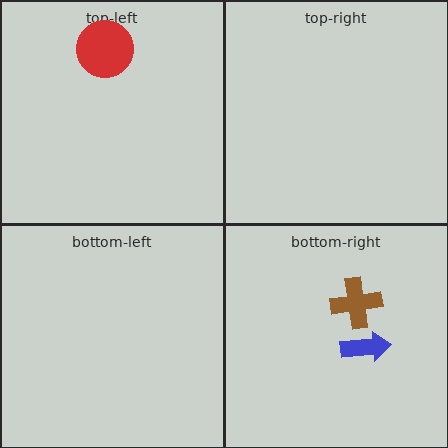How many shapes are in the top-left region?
1.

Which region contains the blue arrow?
The bottom-right region.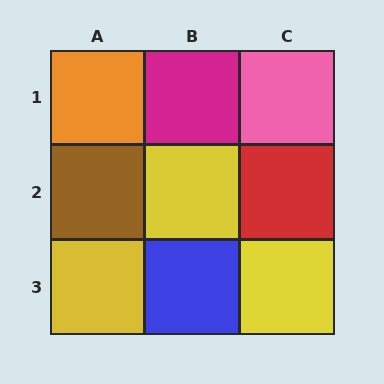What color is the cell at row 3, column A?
Yellow.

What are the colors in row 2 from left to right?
Brown, yellow, red.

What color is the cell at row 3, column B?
Blue.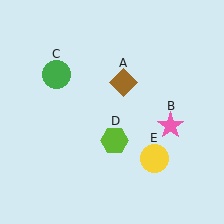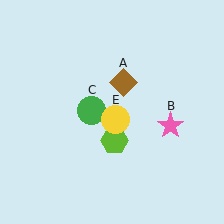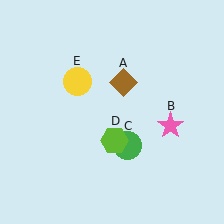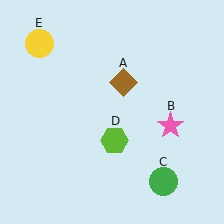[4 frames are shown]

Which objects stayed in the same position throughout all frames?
Brown diamond (object A) and pink star (object B) and lime hexagon (object D) remained stationary.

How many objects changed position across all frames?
2 objects changed position: green circle (object C), yellow circle (object E).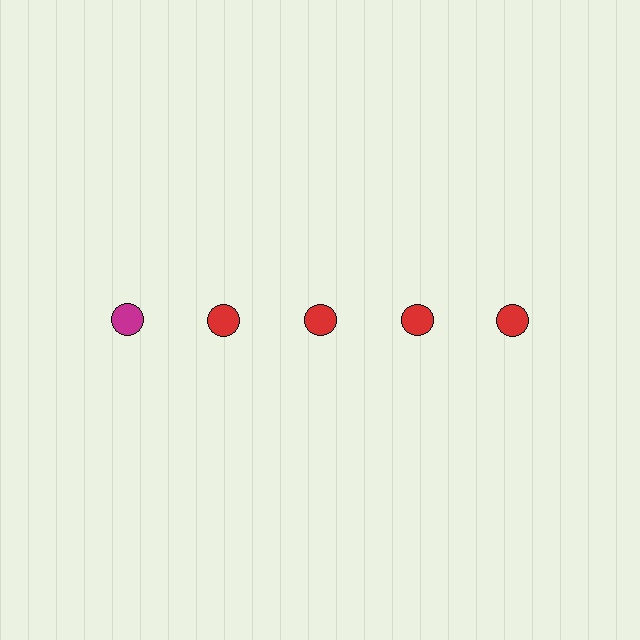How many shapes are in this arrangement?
There are 5 shapes arranged in a grid pattern.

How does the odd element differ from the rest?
It has a different color: magenta instead of red.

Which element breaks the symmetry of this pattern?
The magenta circle in the top row, leftmost column breaks the symmetry. All other shapes are red circles.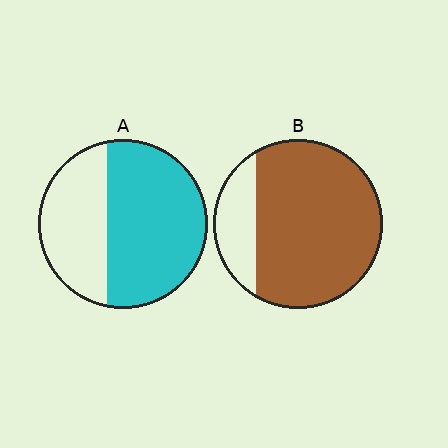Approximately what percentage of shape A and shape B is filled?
A is approximately 60% and B is approximately 80%.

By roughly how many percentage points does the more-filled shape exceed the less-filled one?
By roughly 20 percentage points (B over A).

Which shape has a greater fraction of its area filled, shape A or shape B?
Shape B.